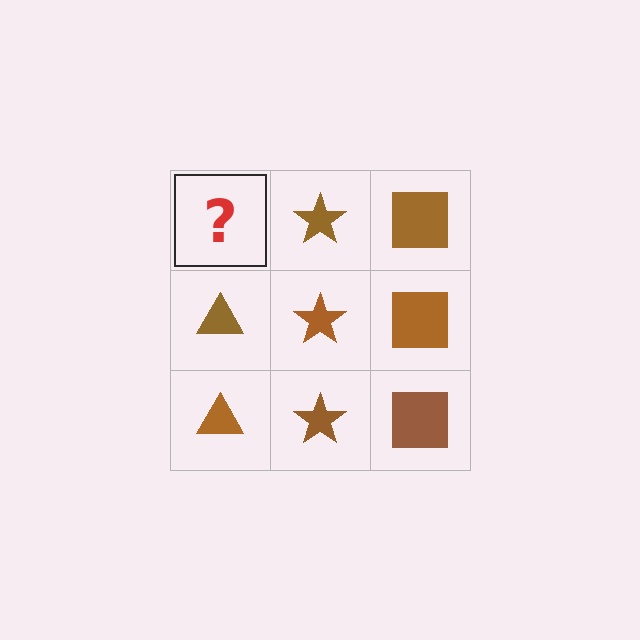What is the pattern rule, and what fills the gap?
The rule is that each column has a consistent shape. The gap should be filled with a brown triangle.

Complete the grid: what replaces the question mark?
The question mark should be replaced with a brown triangle.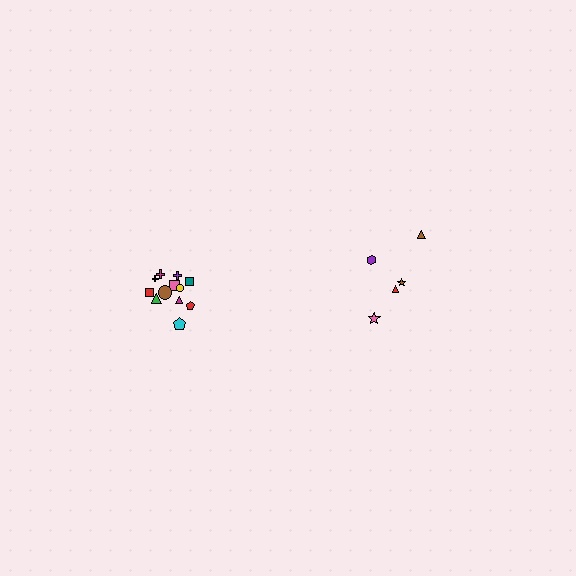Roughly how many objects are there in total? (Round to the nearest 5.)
Roughly 15 objects in total.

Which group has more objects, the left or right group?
The left group.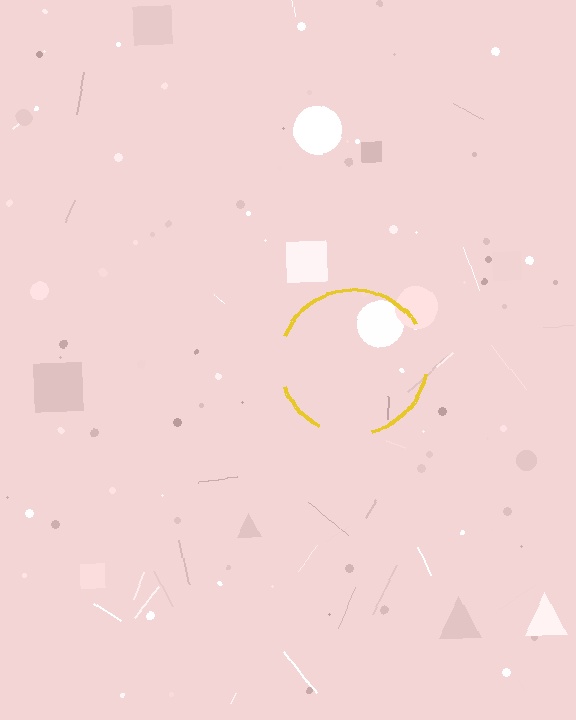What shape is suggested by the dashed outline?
The dashed outline suggests a circle.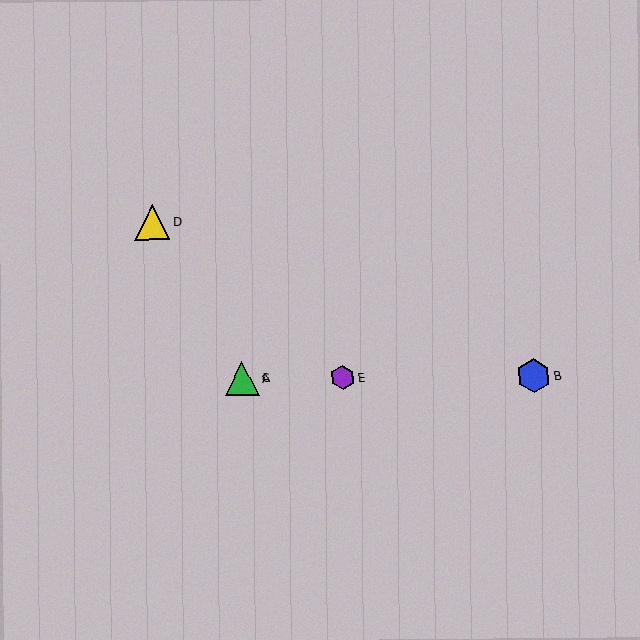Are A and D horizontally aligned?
No, A is at y≈378 and D is at y≈223.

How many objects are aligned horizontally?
4 objects (A, B, C, E) are aligned horizontally.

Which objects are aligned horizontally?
Objects A, B, C, E are aligned horizontally.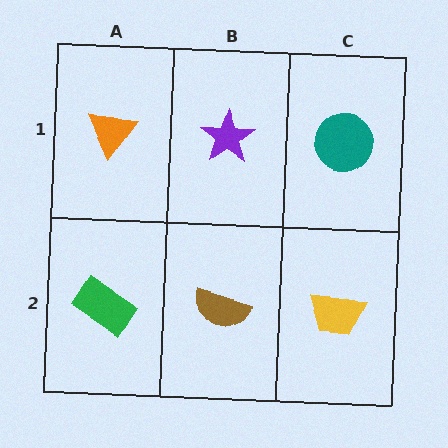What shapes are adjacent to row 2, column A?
An orange triangle (row 1, column A), a brown semicircle (row 2, column B).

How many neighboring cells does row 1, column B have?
3.